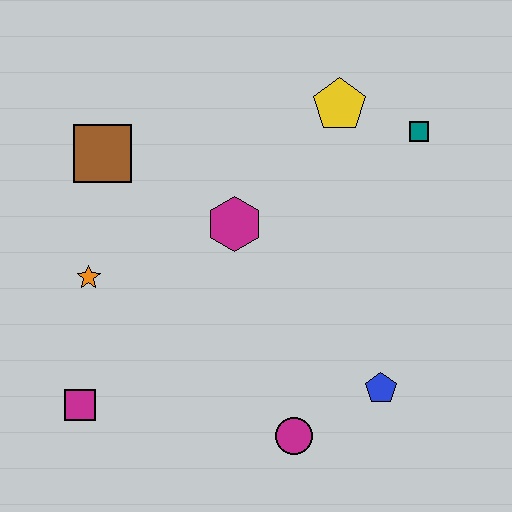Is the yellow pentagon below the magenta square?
No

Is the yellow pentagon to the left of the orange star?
No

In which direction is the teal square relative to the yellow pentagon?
The teal square is to the right of the yellow pentagon.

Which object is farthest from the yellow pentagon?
The magenta square is farthest from the yellow pentagon.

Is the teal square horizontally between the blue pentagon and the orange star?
No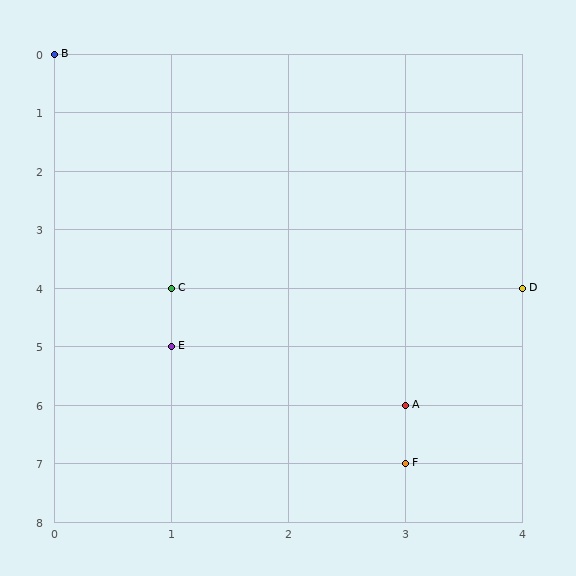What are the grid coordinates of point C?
Point C is at grid coordinates (1, 4).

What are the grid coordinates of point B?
Point B is at grid coordinates (0, 0).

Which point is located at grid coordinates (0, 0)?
Point B is at (0, 0).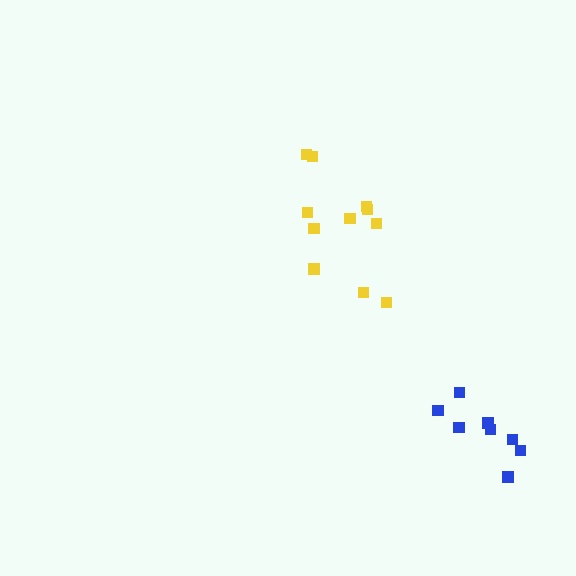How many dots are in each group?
Group 1: 11 dots, Group 2: 8 dots (19 total).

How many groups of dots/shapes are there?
There are 2 groups.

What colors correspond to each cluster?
The clusters are colored: yellow, blue.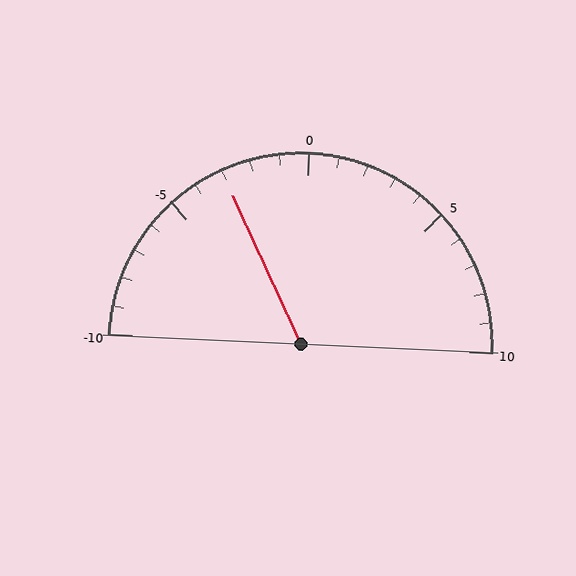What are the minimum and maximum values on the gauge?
The gauge ranges from -10 to 10.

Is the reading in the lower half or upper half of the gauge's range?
The reading is in the lower half of the range (-10 to 10).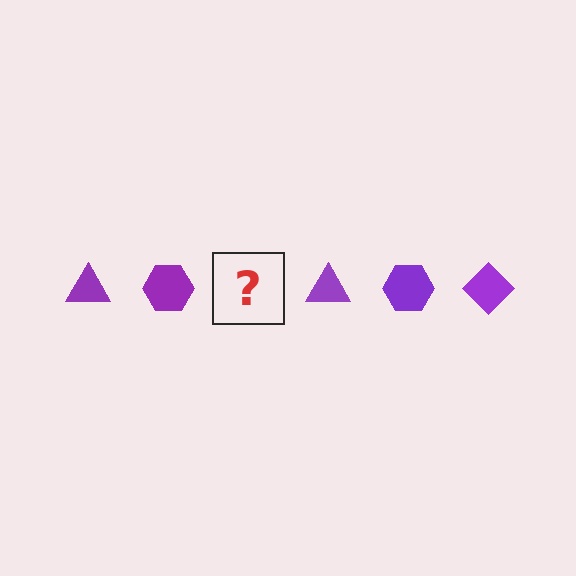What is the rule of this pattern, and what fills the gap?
The rule is that the pattern cycles through triangle, hexagon, diamond shapes in purple. The gap should be filled with a purple diamond.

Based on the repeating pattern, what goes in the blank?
The blank should be a purple diamond.